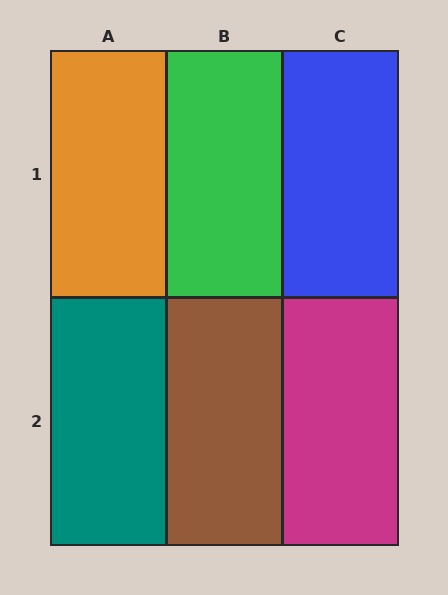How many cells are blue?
1 cell is blue.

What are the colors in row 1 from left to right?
Orange, green, blue.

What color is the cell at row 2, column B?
Brown.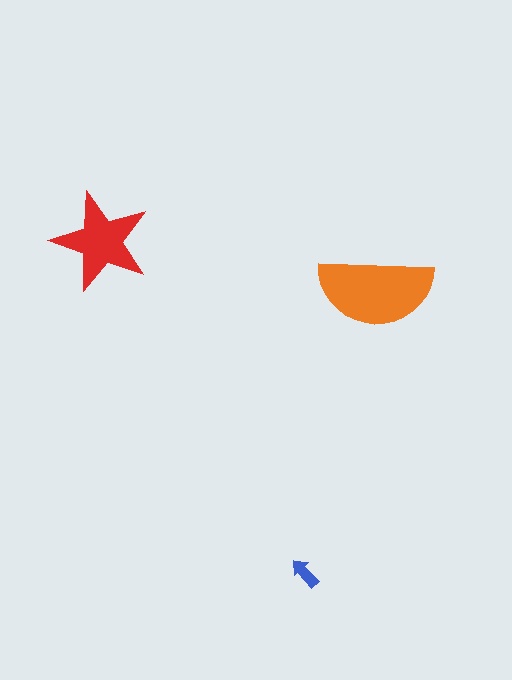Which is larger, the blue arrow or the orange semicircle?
The orange semicircle.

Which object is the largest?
The orange semicircle.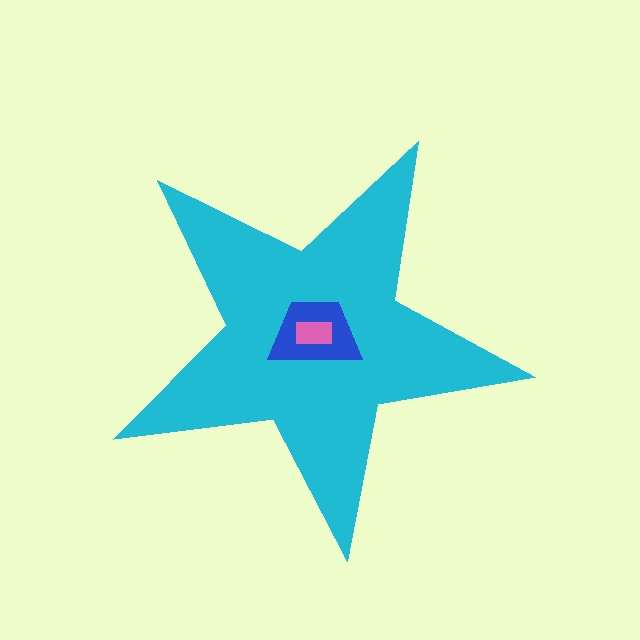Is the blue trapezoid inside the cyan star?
Yes.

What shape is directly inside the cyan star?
The blue trapezoid.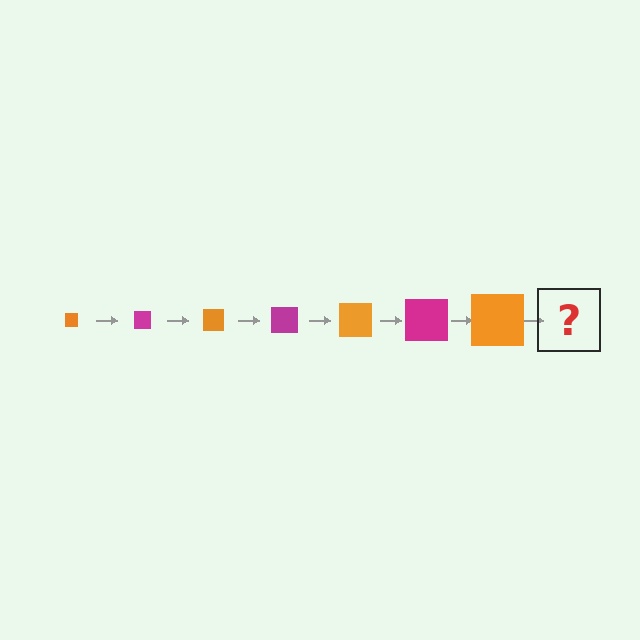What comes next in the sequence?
The next element should be a magenta square, larger than the previous one.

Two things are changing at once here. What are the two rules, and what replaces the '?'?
The two rules are that the square grows larger each step and the color cycles through orange and magenta. The '?' should be a magenta square, larger than the previous one.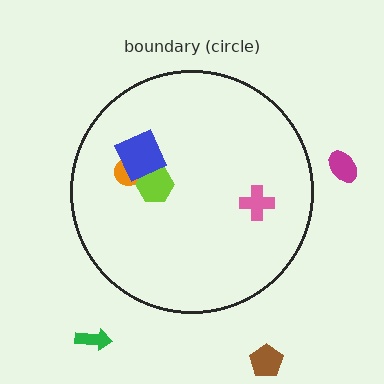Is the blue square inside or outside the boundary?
Inside.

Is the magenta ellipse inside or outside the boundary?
Outside.